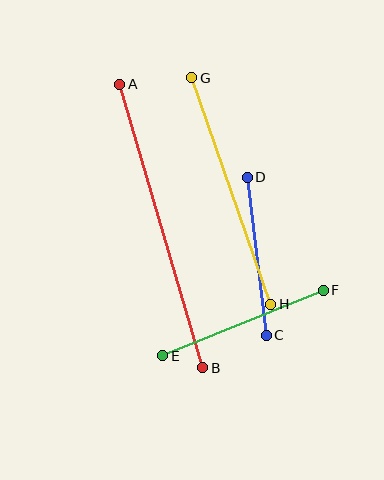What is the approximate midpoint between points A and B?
The midpoint is at approximately (161, 226) pixels.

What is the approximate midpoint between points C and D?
The midpoint is at approximately (257, 256) pixels.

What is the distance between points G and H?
The distance is approximately 240 pixels.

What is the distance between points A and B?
The distance is approximately 295 pixels.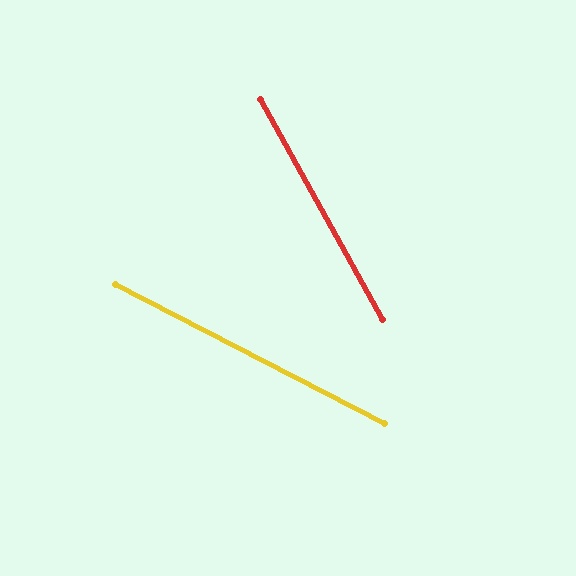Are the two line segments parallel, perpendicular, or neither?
Neither parallel nor perpendicular — they differ by about 34°.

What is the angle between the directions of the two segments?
Approximately 34 degrees.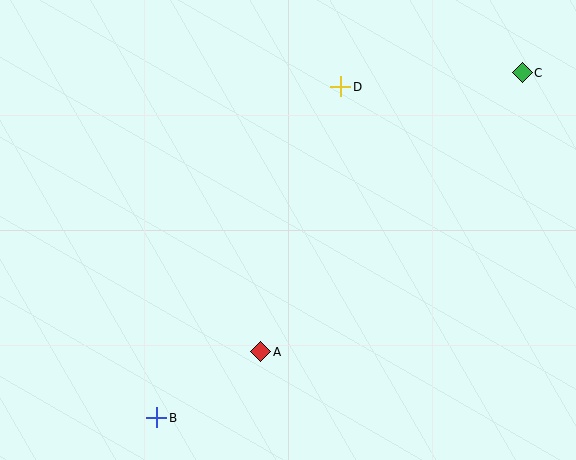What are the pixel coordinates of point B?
Point B is at (157, 418).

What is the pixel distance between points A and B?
The distance between A and B is 123 pixels.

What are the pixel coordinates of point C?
Point C is at (522, 73).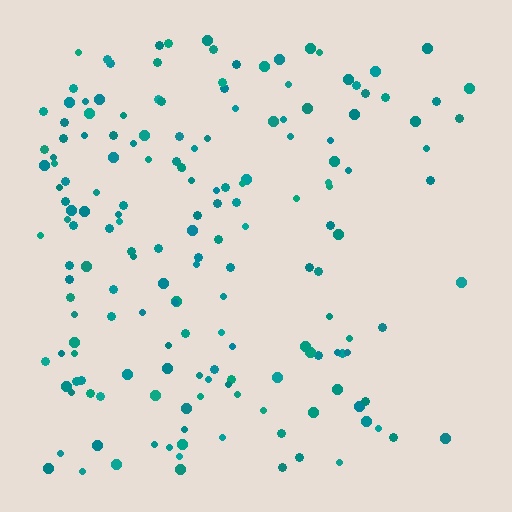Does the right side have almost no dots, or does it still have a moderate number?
Still a moderate number, just noticeably fewer than the left.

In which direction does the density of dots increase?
From right to left, with the left side densest.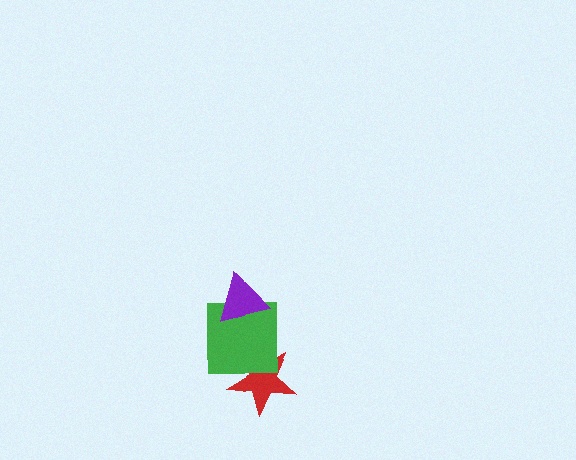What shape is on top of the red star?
The green square is on top of the red star.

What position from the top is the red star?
The red star is 3rd from the top.